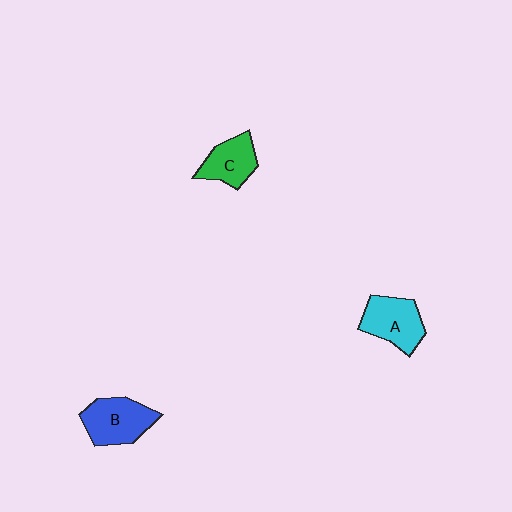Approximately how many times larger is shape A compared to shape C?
Approximately 1.2 times.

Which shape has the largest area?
Shape B (blue).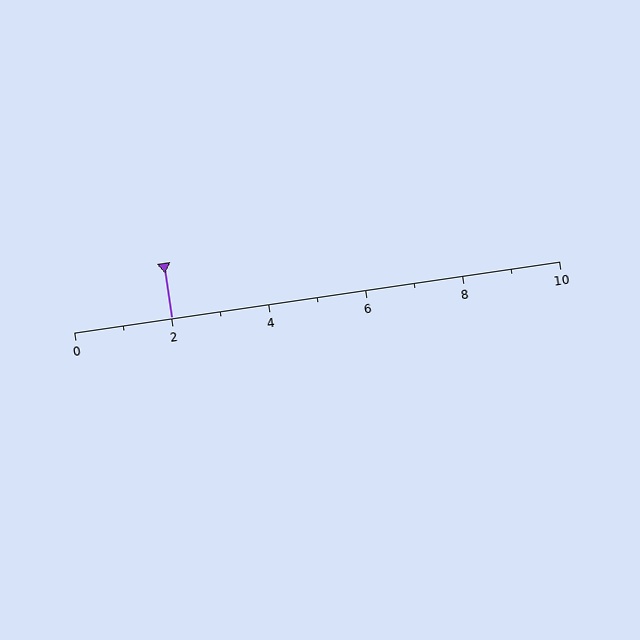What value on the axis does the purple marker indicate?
The marker indicates approximately 2.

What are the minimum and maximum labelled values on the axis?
The axis runs from 0 to 10.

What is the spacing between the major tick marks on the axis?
The major ticks are spaced 2 apart.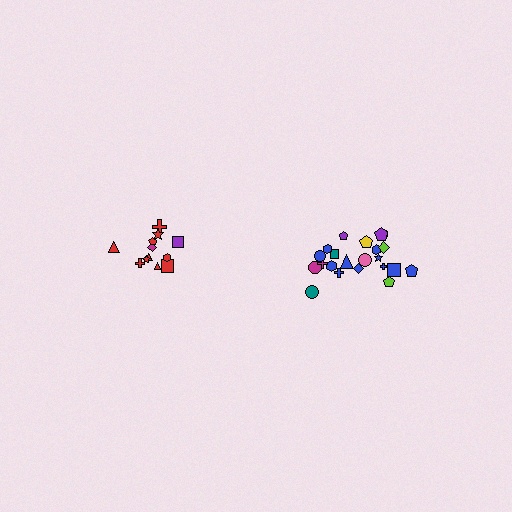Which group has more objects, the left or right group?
The right group.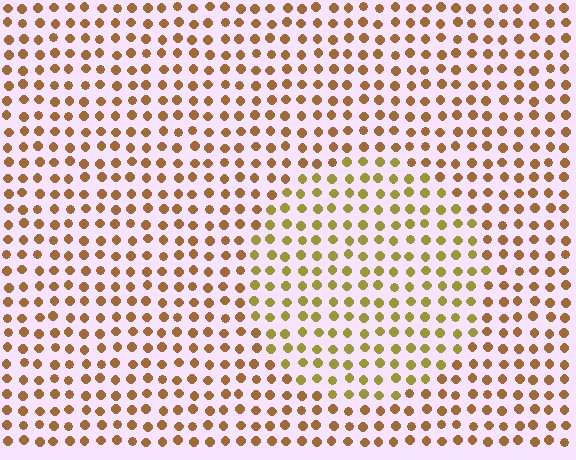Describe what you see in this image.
The image is filled with small brown elements in a uniform arrangement. A circle-shaped region is visible where the elements are tinted to a slightly different hue, forming a subtle color boundary.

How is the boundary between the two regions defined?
The boundary is defined purely by a slight shift in hue (about 26 degrees). Spacing, size, and orientation are identical on both sides.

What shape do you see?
I see a circle.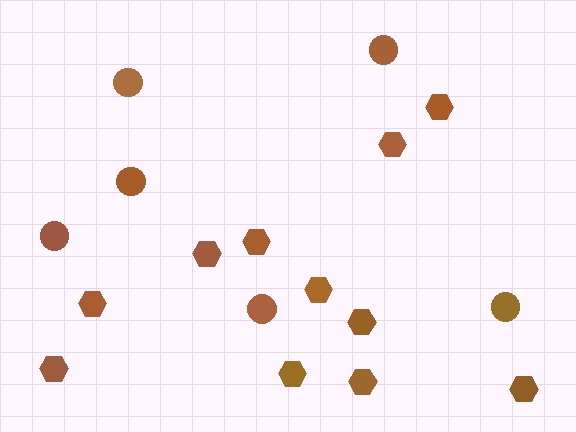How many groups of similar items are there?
There are 2 groups: one group of hexagons (11) and one group of circles (6).